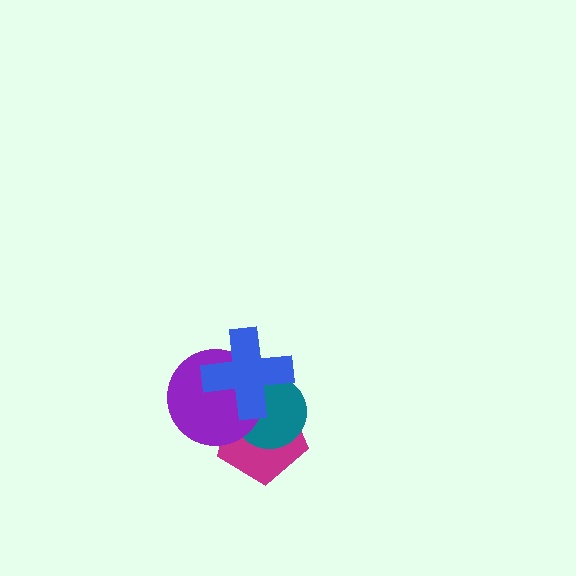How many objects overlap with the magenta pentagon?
3 objects overlap with the magenta pentagon.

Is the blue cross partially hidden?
No, no other shape covers it.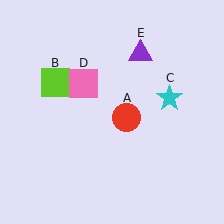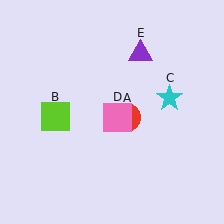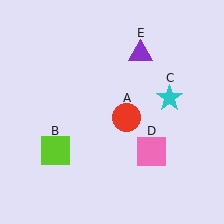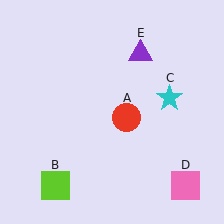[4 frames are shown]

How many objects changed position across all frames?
2 objects changed position: lime square (object B), pink square (object D).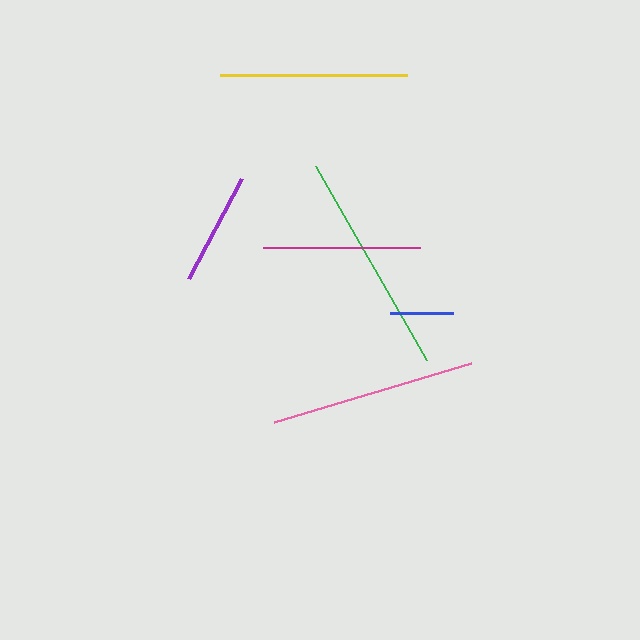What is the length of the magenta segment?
The magenta segment is approximately 157 pixels long.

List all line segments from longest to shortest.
From longest to shortest: green, pink, yellow, magenta, purple, blue.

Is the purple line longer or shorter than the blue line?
The purple line is longer than the blue line.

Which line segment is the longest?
The green line is the longest at approximately 223 pixels.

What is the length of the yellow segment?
The yellow segment is approximately 187 pixels long.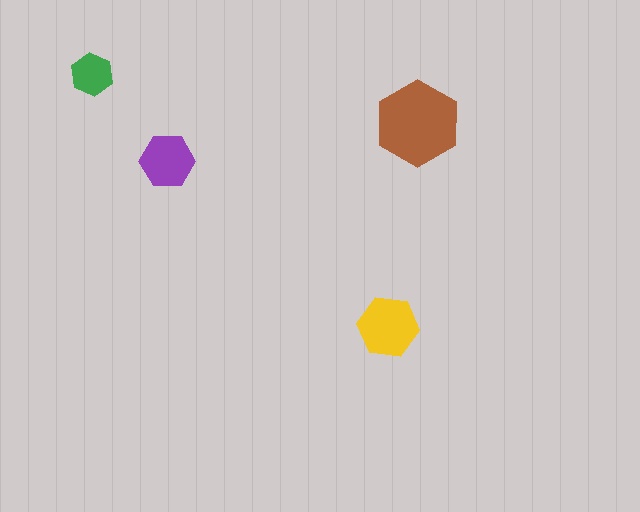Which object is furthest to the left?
The green hexagon is leftmost.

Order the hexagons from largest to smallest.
the brown one, the yellow one, the purple one, the green one.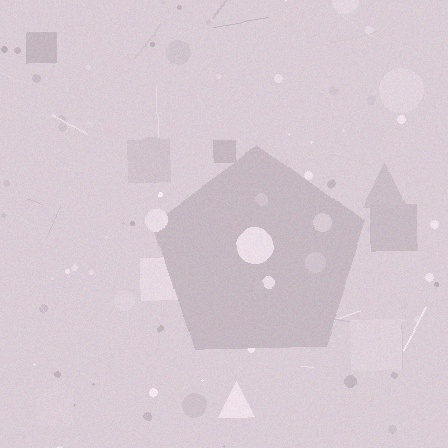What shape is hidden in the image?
A pentagon is hidden in the image.